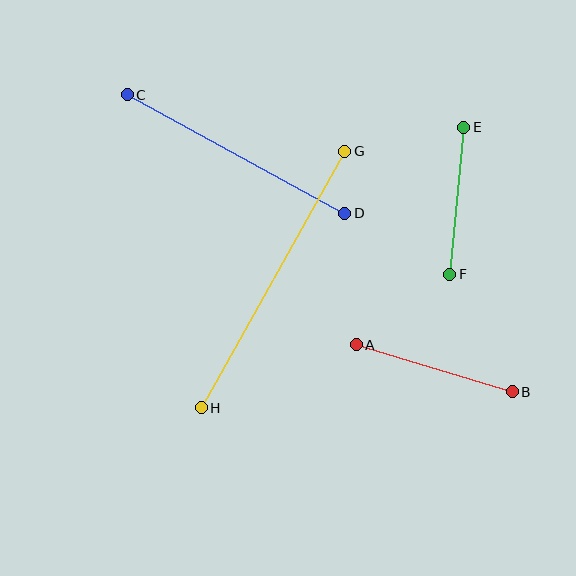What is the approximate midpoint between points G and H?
The midpoint is at approximately (273, 280) pixels.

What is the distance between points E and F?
The distance is approximately 147 pixels.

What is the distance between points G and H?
The distance is approximately 294 pixels.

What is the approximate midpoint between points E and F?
The midpoint is at approximately (457, 201) pixels.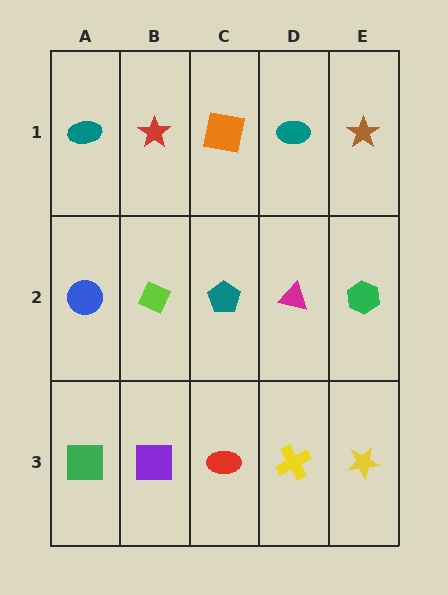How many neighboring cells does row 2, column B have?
4.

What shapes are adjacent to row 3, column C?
A teal pentagon (row 2, column C), a purple square (row 3, column B), a yellow cross (row 3, column D).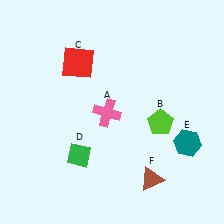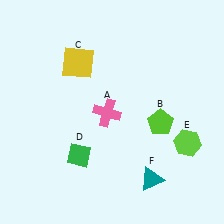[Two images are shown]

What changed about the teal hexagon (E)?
In Image 1, E is teal. In Image 2, it changed to lime.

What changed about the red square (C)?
In Image 1, C is red. In Image 2, it changed to yellow.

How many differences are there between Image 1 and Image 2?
There are 3 differences between the two images.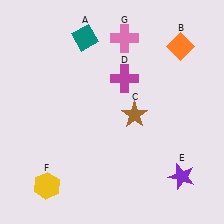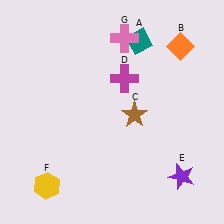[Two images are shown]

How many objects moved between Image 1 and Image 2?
1 object moved between the two images.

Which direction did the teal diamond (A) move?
The teal diamond (A) moved right.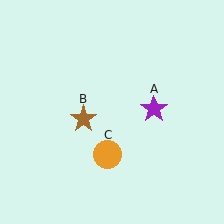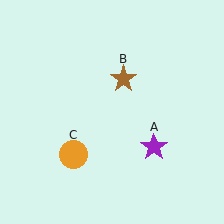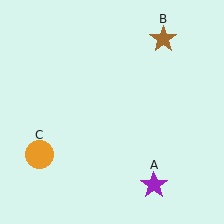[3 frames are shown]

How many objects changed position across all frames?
3 objects changed position: purple star (object A), brown star (object B), orange circle (object C).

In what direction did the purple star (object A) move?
The purple star (object A) moved down.